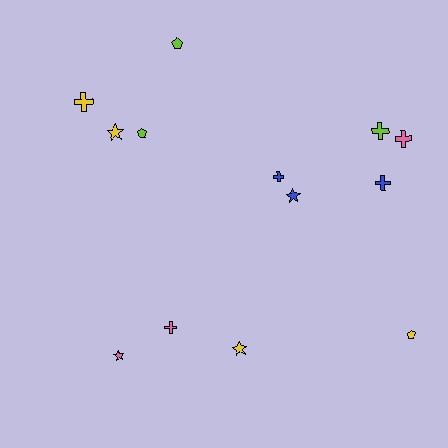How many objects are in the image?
There are 13 objects.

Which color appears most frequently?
Yellow, with 4 objects.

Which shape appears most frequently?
Cross, with 6 objects.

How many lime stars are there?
There are no lime stars.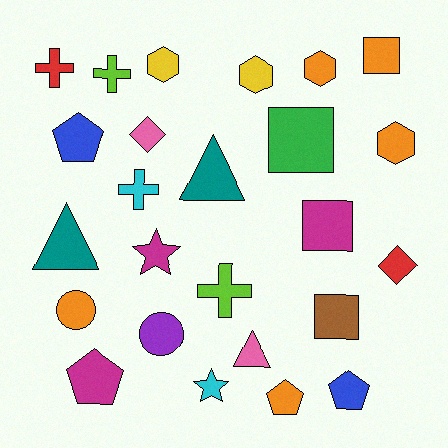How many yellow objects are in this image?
There are 2 yellow objects.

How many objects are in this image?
There are 25 objects.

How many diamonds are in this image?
There are 2 diamonds.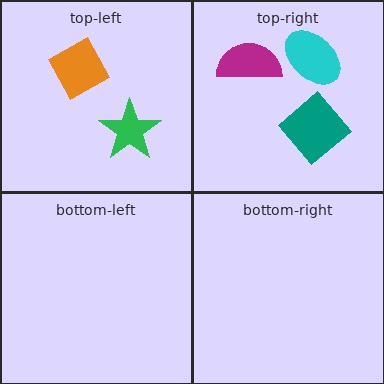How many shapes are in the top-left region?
2.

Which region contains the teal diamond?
The top-right region.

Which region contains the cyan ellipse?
The top-right region.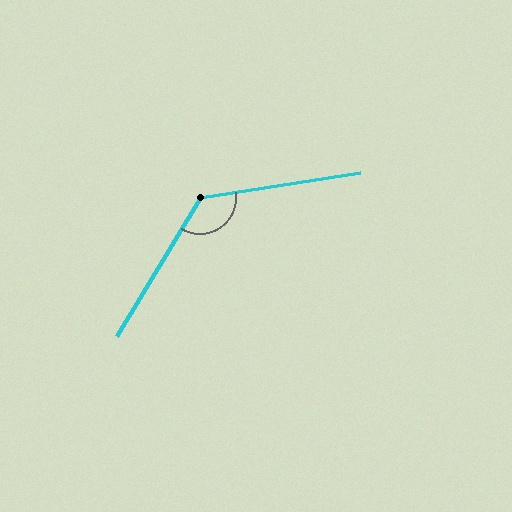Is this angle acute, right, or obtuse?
It is obtuse.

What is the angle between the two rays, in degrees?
Approximately 130 degrees.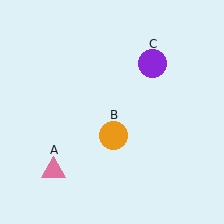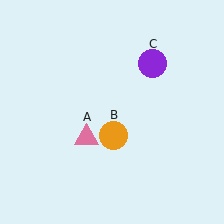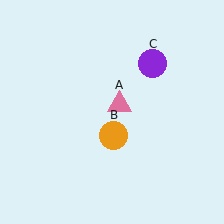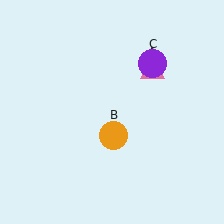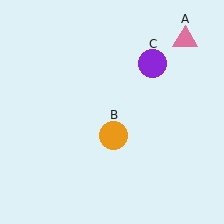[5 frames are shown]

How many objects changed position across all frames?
1 object changed position: pink triangle (object A).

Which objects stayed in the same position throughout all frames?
Orange circle (object B) and purple circle (object C) remained stationary.